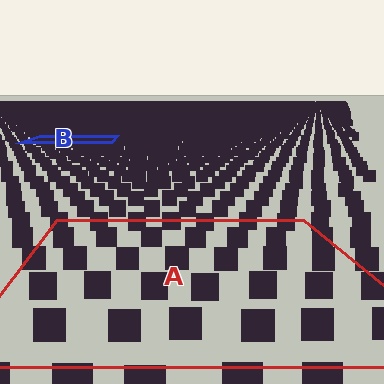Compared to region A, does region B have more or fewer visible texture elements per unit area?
Region B has more texture elements per unit area — they are packed more densely because it is farther away.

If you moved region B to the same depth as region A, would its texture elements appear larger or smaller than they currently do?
They would appear larger. At a closer depth, the same texture elements are projected at a bigger on-screen size.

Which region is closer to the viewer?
Region A is closer. The texture elements there are larger and more spread out.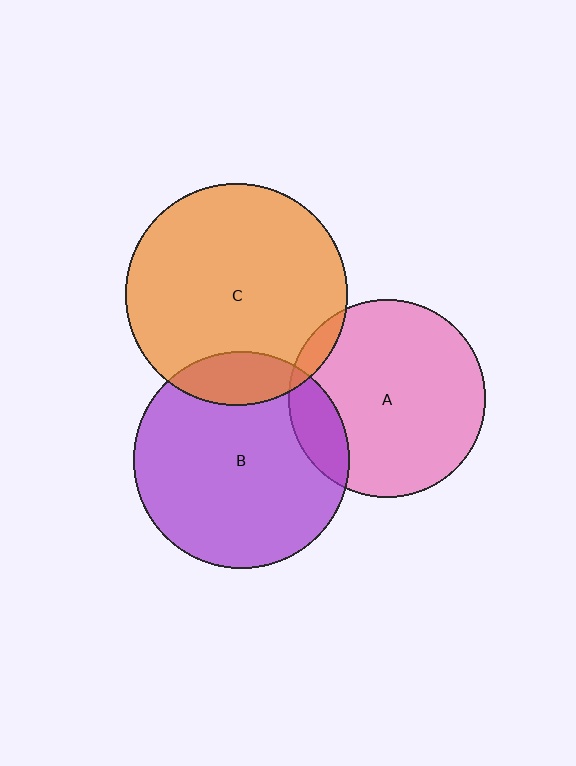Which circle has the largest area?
Circle C (orange).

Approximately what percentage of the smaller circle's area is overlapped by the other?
Approximately 15%.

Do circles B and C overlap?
Yes.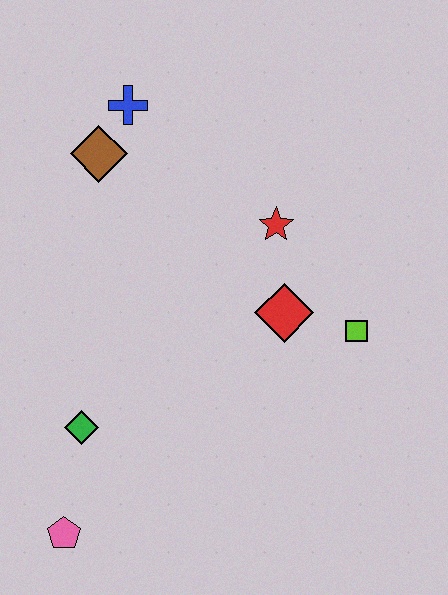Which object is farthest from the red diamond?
The pink pentagon is farthest from the red diamond.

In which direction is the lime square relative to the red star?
The lime square is below the red star.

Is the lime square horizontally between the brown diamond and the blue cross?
No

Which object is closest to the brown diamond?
The blue cross is closest to the brown diamond.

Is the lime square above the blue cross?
No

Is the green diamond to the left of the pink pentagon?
No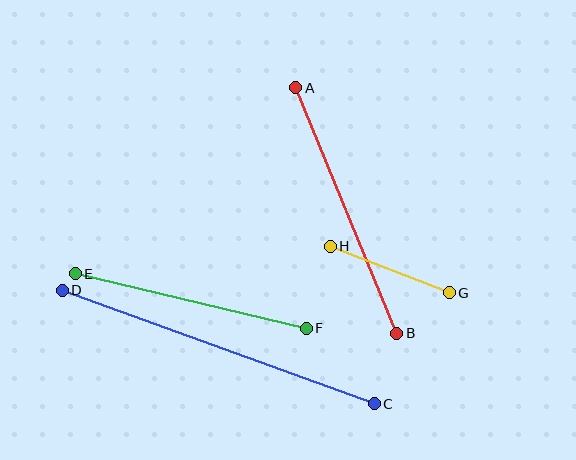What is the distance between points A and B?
The distance is approximately 265 pixels.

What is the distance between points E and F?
The distance is approximately 238 pixels.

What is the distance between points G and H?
The distance is approximately 128 pixels.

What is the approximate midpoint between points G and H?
The midpoint is at approximately (390, 269) pixels.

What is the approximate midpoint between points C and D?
The midpoint is at approximately (218, 347) pixels.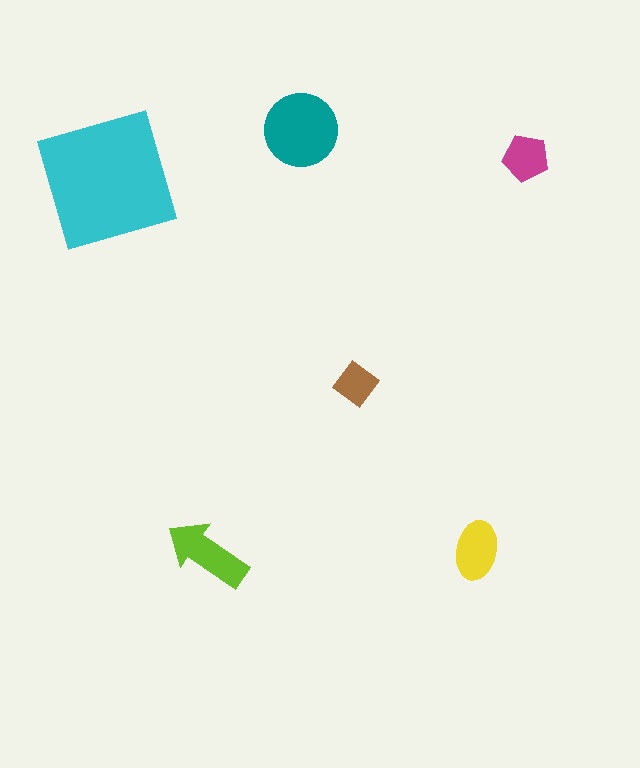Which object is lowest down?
The lime arrow is bottommost.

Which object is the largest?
The cyan square.